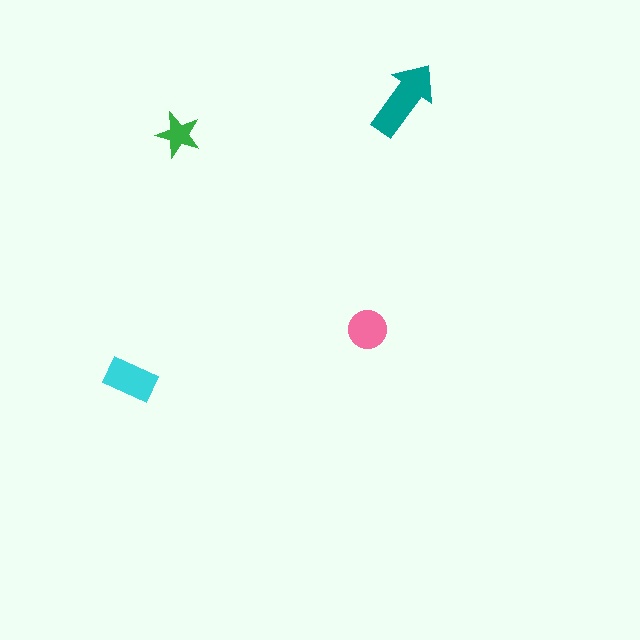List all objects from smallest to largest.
The green star, the pink circle, the cyan rectangle, the teal arrow.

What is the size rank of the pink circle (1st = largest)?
3rd.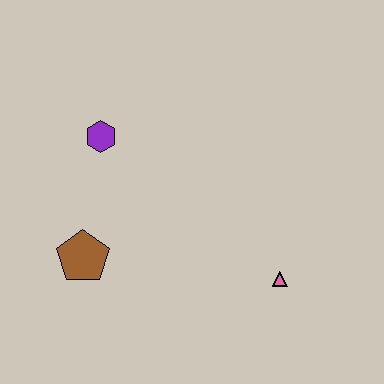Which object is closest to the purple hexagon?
The brown pentagon is closest to the purple hexagon.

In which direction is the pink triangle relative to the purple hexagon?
The pink triangle is to the right of the purple hexagon.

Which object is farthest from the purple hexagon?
The pink triangle is farthest from the purple hexagon.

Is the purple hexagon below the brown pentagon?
No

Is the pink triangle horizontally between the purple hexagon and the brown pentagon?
No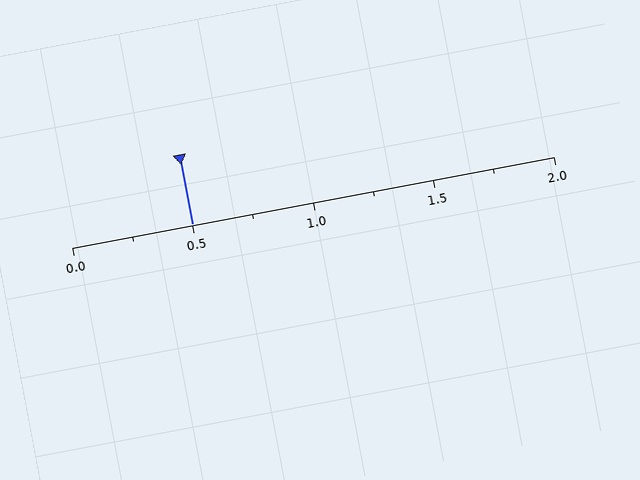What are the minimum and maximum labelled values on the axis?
The axis runs from 0.0 to 2.0.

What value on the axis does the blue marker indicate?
The marker indicates approximately 0.5.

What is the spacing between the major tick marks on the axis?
The major ticks are spaced 0.5 apart.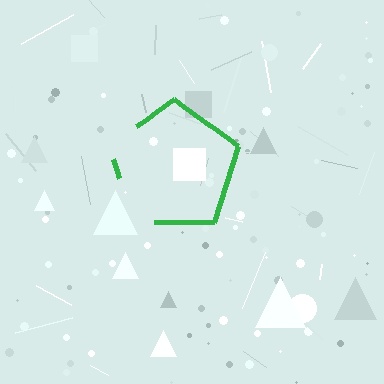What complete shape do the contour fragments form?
The contour fragments form a pentagon.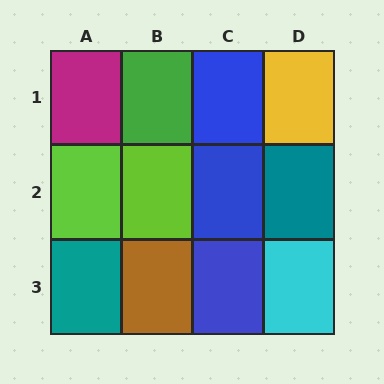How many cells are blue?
3 cells are blue.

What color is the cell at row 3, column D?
Cyan.